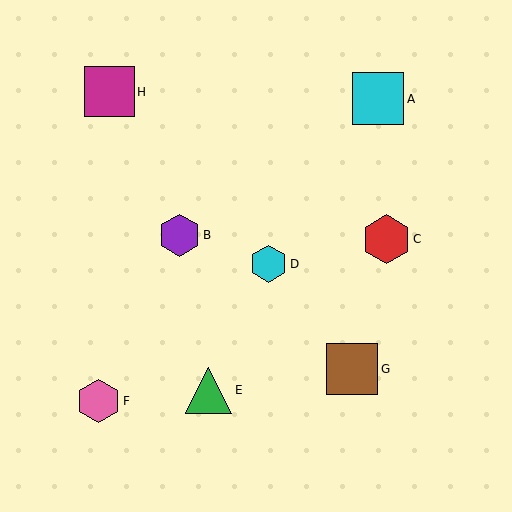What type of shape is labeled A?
Shape A is a cyan square.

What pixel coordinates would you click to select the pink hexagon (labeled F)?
Click at (98, 401) to select the pink hexagon F.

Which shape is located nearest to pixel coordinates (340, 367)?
The brown square (labeled G) at (352, 369) is nearest to that location.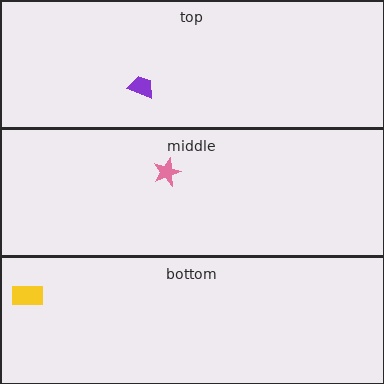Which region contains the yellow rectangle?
The bottom region.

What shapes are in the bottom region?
The yellow rectangle.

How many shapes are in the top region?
1.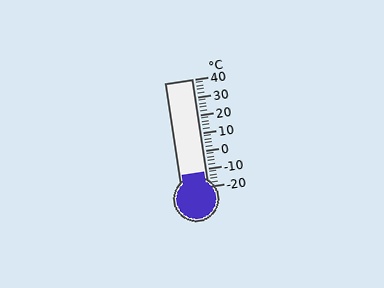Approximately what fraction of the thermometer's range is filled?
The thermometer is filled to approximately 15% of its range.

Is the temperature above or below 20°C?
The temperature is below 20°C.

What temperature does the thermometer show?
The thermometer shows approximately -12°C.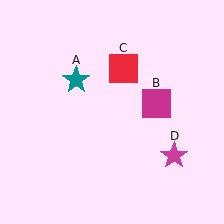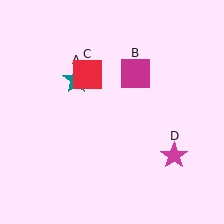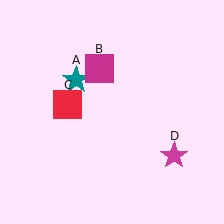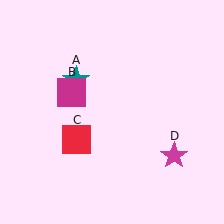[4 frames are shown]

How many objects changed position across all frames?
2 objects changed position: magenta square (object B), red square (object C).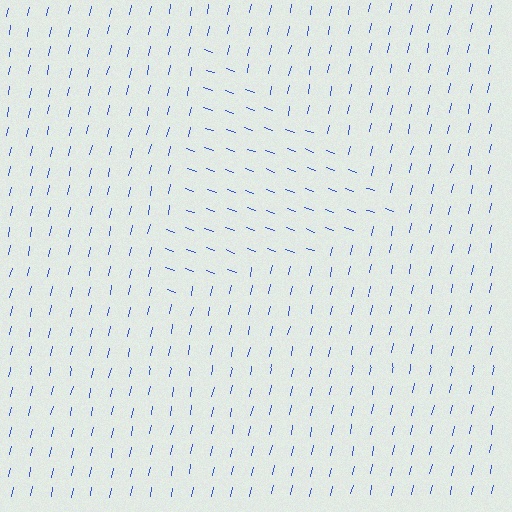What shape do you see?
I see a triangle.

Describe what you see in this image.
The image is filled with small blue line segments. A triangle region in the image has lines oriented differently from the surrounding lines, creating a visible texture boundary.